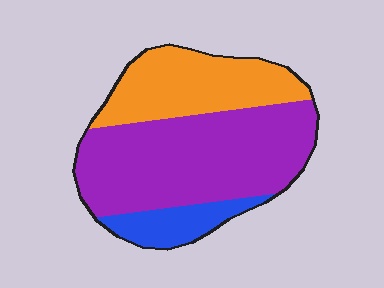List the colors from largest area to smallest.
From largest to smallest: purple, orange, blue.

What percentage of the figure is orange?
Orange takes up about one third (1/3) of the figure.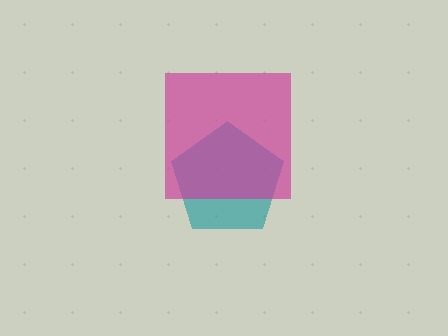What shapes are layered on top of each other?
The layered shapes are: a teal pentagon, a magenta square.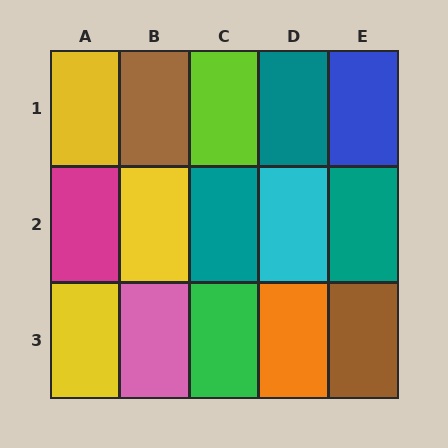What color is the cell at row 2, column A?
Magenta.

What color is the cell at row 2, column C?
Teal.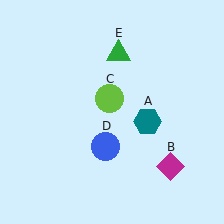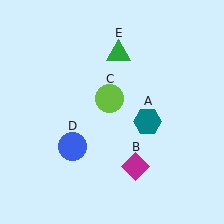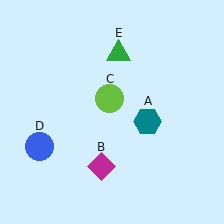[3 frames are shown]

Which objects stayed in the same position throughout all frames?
Teal hexagon (object A) and lime circle (object C) and green triangle (object E) remained stationary.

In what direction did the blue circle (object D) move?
The blue circle (object D) moved left.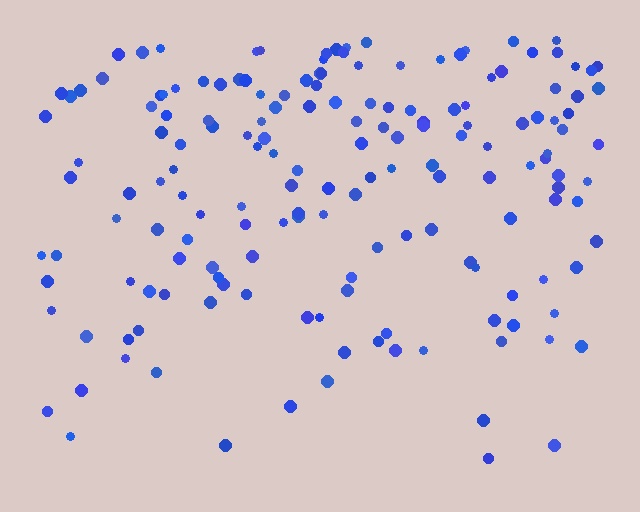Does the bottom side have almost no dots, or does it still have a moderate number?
Still a moderate number, just noticeably fewer than the top.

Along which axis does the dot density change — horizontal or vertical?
Vertical.